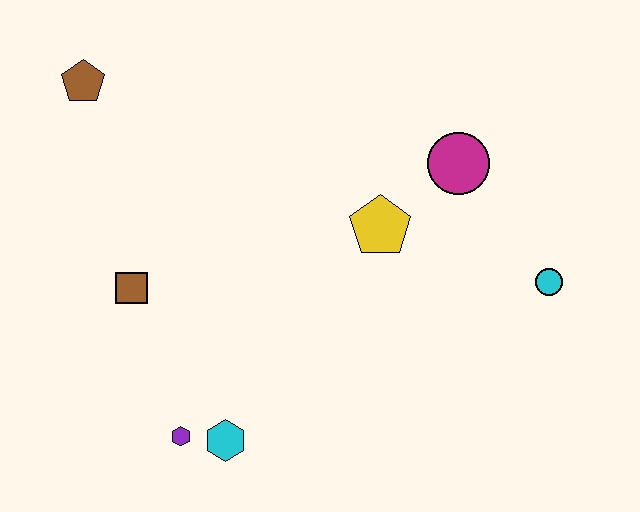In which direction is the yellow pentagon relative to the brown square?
The yellow pentagon is to the right of the brown square.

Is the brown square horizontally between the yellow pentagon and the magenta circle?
No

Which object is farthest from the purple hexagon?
The cyan circle is farthest from the purple hexagon.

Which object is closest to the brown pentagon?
The brown square is closest to the brown pentagon.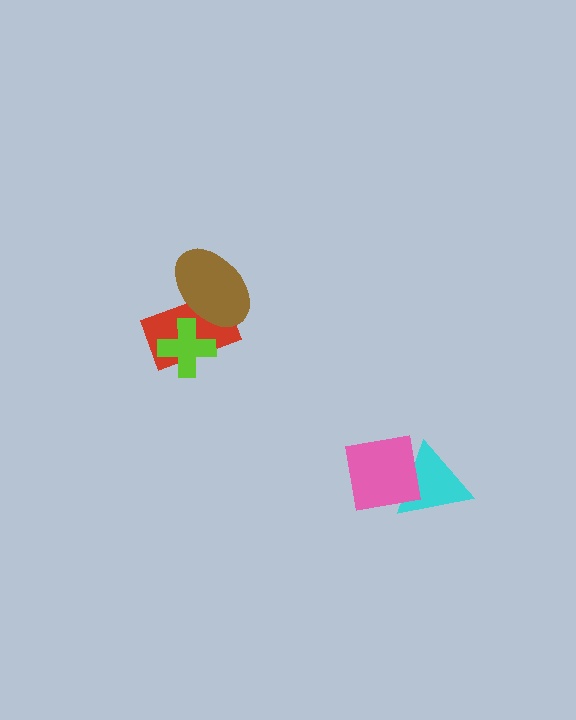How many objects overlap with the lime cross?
2 objects overlap with the lime cross.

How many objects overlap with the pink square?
1 object overlaps with the pink square.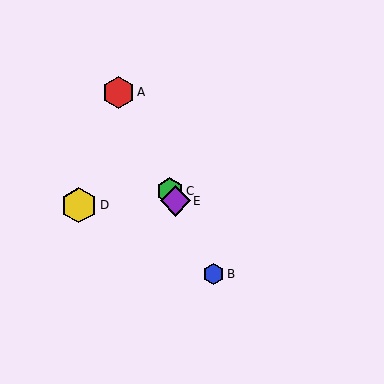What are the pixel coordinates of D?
Object D is at (79, 205).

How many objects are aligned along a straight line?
4 objects (A, B, C, E) are aligned along a straight line.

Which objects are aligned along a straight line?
Objects A, B, C, E are aligned along a straight line.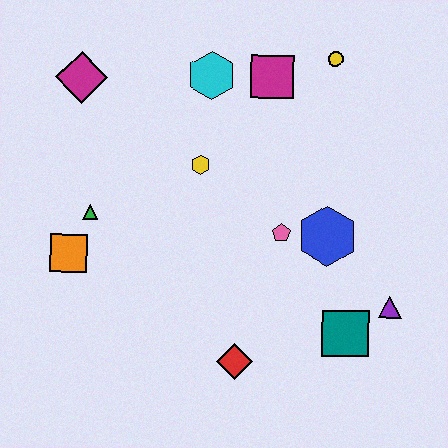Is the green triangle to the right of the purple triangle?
No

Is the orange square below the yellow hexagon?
Yes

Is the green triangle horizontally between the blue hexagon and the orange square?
Yes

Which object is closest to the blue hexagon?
The pink pentagon is closest to the blue hexagon.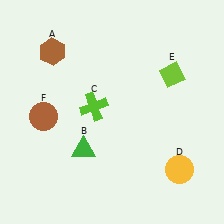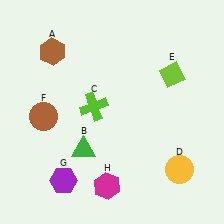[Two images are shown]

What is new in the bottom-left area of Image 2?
A purple hexagon (G) was added in the bottom-left area of Image 2.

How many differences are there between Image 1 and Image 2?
There are 2 differences between the two images.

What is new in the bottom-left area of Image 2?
A magenta hexagon (H) was added in the bottom-left area of Image 2.